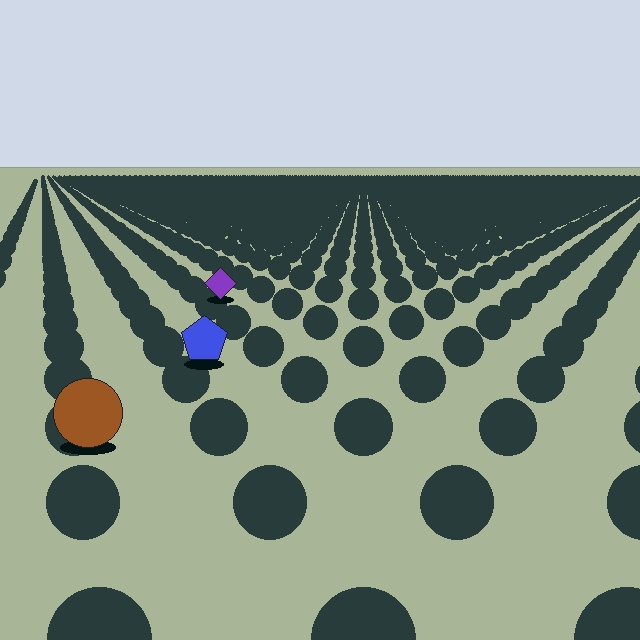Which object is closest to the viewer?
The brown circle is closest. The texture marks near it are larger and more spread out.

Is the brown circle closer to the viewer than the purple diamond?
Yes. The brown circle is closer — you can tell from the texture gradient: the ground texture is coarser near it.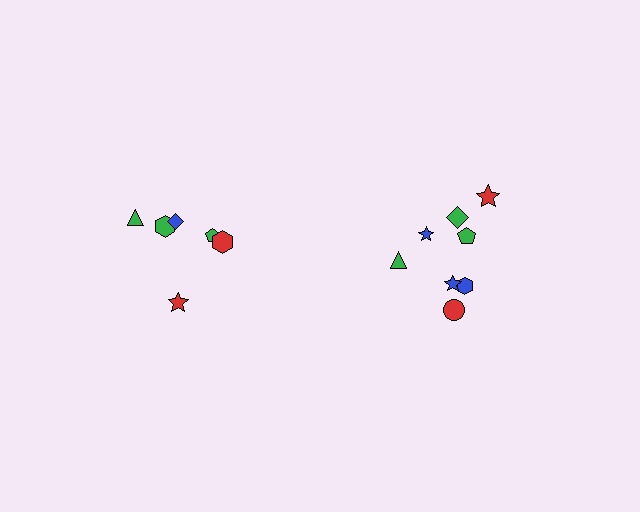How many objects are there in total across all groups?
There are 14 objects.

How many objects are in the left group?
There are 6 objects.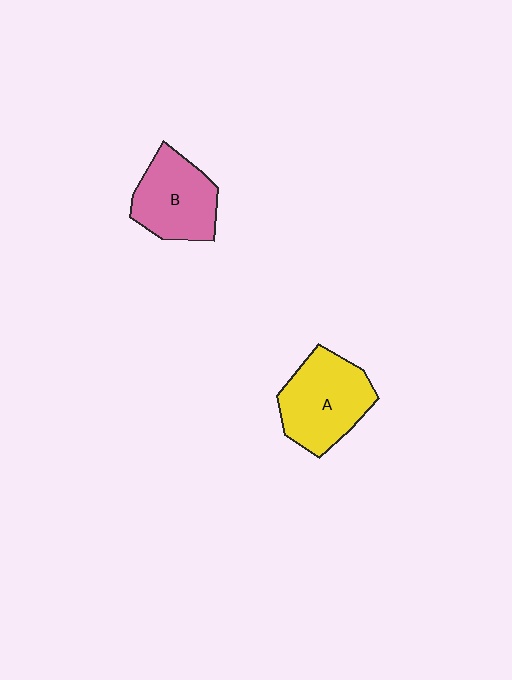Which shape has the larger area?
Shape A (yellow).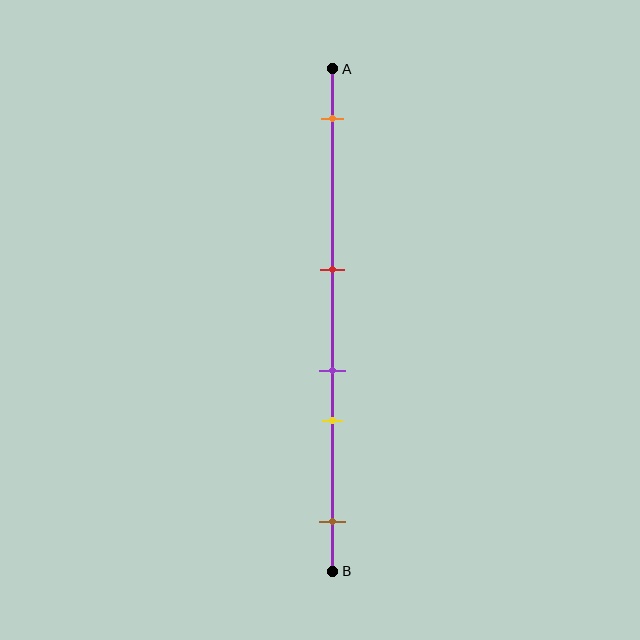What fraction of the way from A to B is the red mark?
The red mark is approximately 40% (0.4) of the way from A to B.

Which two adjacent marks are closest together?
The purple and yellow marks are the closest adjacent pair.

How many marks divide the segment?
There are 5 marks dividing the segment.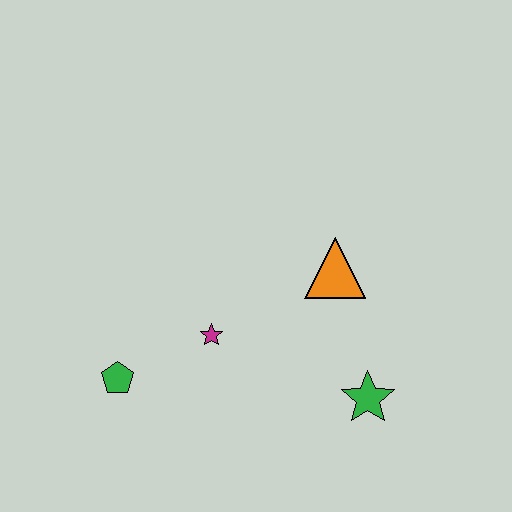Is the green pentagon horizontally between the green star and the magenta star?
No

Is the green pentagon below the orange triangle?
Yes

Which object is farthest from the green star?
The green pentagon is farthest from the green star.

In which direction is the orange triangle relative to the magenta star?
The orange triangle is to the right of the magenta star.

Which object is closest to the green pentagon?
The magenta star is closest to the green pentagon.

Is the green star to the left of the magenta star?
No